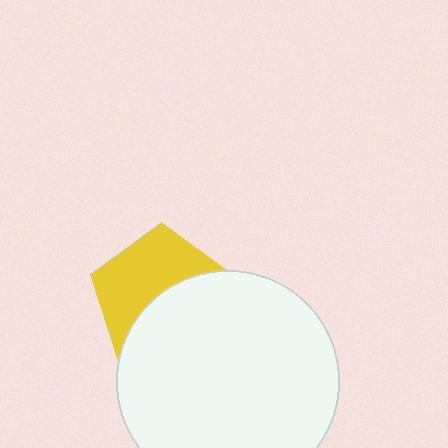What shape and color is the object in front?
The object in front is a white circle.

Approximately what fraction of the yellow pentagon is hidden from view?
Roughly 49% of the yellow pentagon is hidden behind the white circle.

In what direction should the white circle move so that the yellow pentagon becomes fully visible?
The white circle should move down. That is the shortest direction to clear the overlap and leave the yellow pentagon fully visible.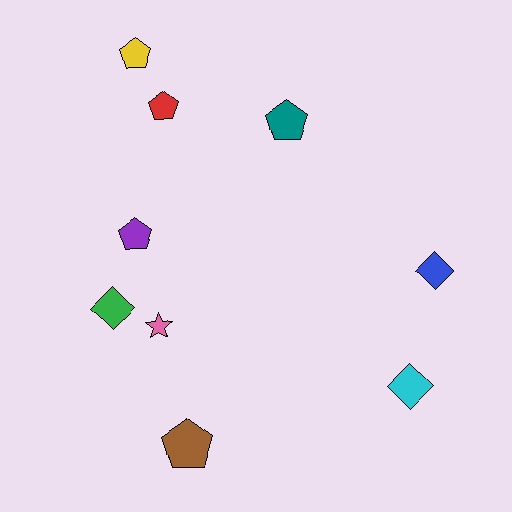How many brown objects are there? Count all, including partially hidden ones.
There is 1 brown object.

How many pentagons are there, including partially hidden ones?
There are 5 pentagons.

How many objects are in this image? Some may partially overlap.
There are 9 objects.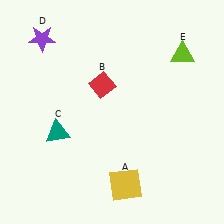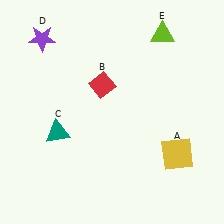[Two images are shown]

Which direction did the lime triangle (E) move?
The lime triangle (E) moved up.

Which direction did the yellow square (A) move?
The yellow square (A) moved right.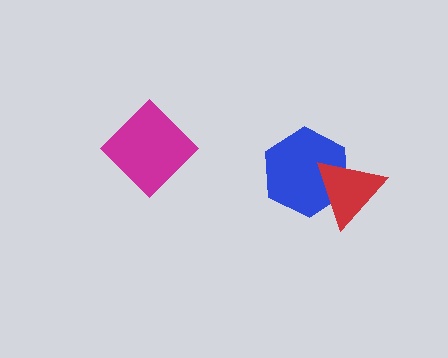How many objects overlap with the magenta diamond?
0 objects overlap with the magenta diamond.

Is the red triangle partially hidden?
No, no other shape covers it.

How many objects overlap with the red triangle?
1 object overlaps with the red triangle.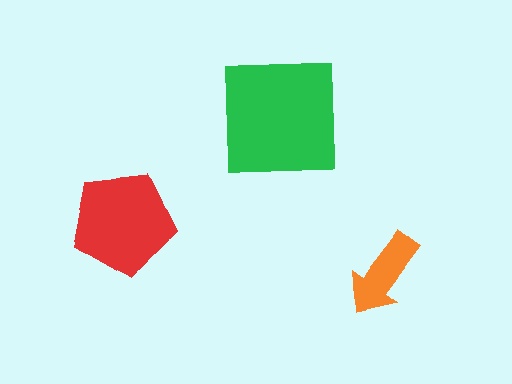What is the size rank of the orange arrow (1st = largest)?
3rd.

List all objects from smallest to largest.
The orange arrow, the red pentagon, the green square.